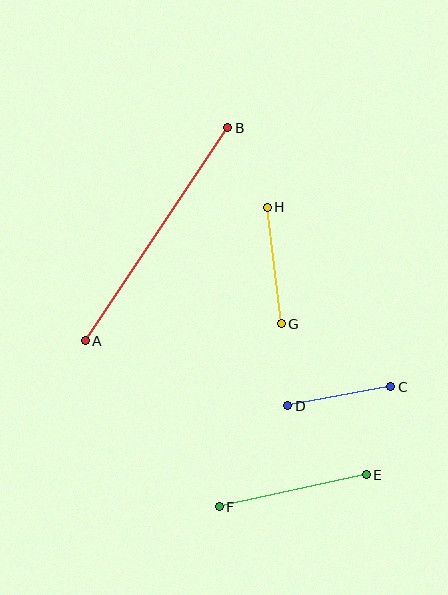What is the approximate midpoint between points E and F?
The midpoint is at approximately (293, 491) pixels.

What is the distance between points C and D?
The distance is approximately 105 pixels.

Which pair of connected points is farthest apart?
Points A and B are farthest apart.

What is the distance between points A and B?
The distance is approximately 256 pixels.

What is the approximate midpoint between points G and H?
The midpoint is at approximately (274, 266) pixels.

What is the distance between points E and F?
The distance is approximately 151 pixels.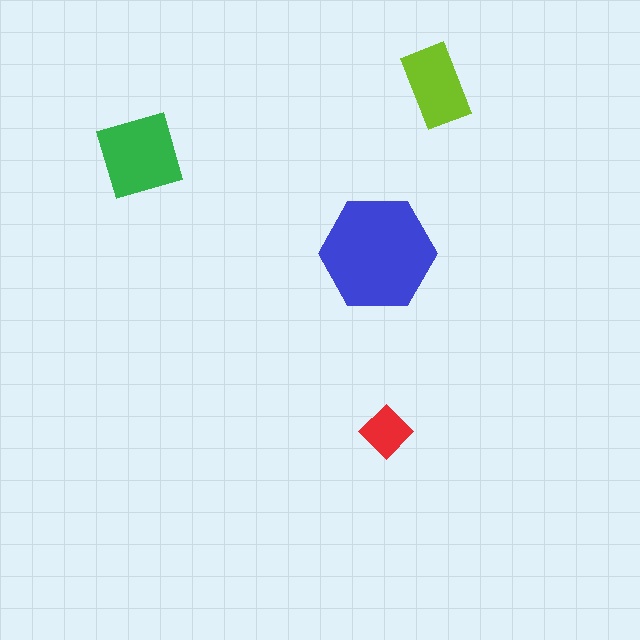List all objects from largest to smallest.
The blue hexagon, the green square, the lime rectangle, the red diamond.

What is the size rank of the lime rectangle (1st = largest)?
3rd.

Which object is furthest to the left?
The green square is leftmost.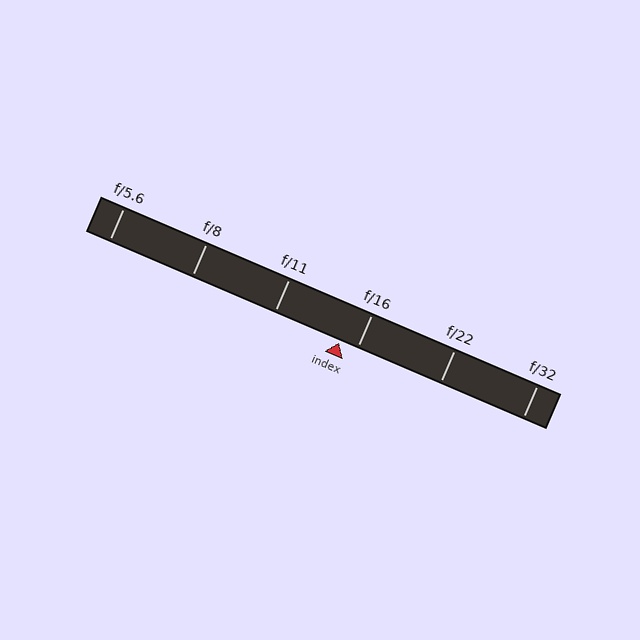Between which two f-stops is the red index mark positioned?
The index mark is between f/11 and f/16.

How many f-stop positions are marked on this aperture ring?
There are 6 f-stop positions marked.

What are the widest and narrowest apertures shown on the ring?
The widest aperture shown is f/5.6 and the narrowest is f/32.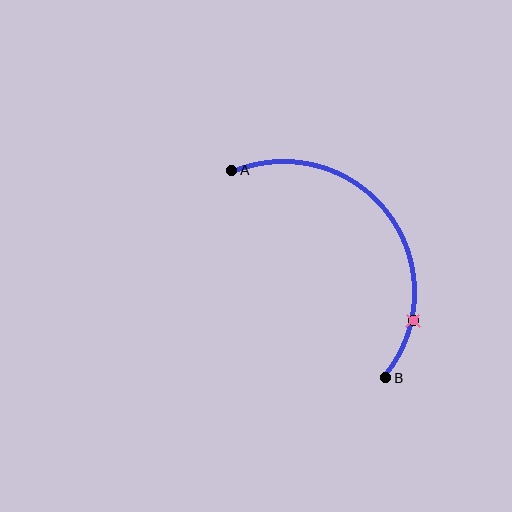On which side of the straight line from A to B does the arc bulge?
The arc bulges above and to the right of the straight line connecting A and B.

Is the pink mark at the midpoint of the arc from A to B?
No. The pink mark lies on the arc but is closer to endpoint B. The arc midpoint would be at the point on the curve equidistant along the arc from both A and B.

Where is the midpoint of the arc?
The arc midpoint is the point on the curve farthest from the straight line joining A and B. It sits above and to the right of that line.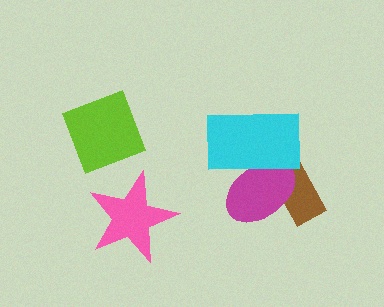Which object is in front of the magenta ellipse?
The cyan rectangle is in front of the magenta ellipse.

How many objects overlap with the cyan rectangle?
1 object overlaps with the cyan rectangle.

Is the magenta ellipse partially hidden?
Yes, it is partially covered by another shape.